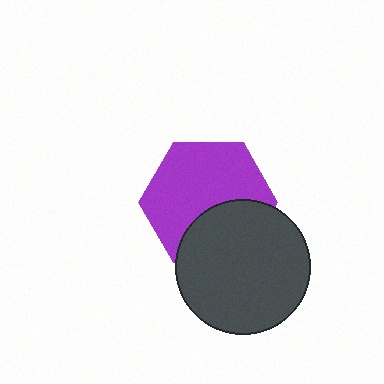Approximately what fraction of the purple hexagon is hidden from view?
Roughly 35% of the purple hexagon is hidden behind the dark gray circle.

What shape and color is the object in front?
The object in front is a dark gray circle.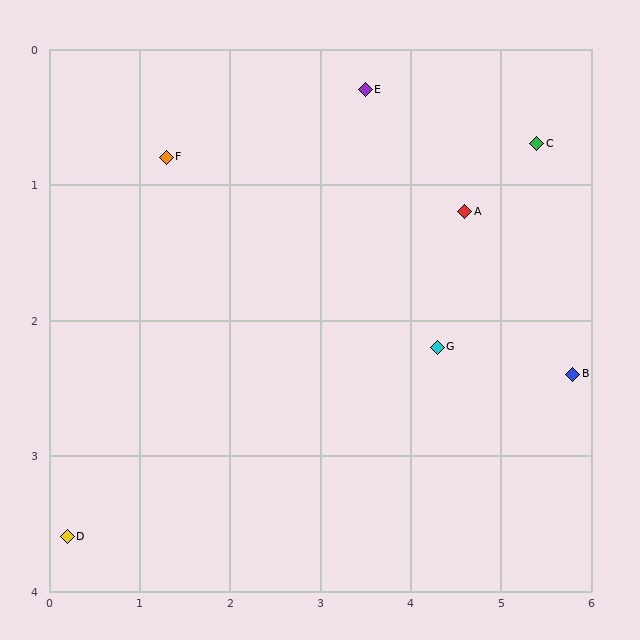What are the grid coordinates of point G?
Point G is at approximately (4.3, 2.2).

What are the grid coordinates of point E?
Point E is at approximately (3.5, 0.3).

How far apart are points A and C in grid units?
Points A and C are about 0.9 grid units apart.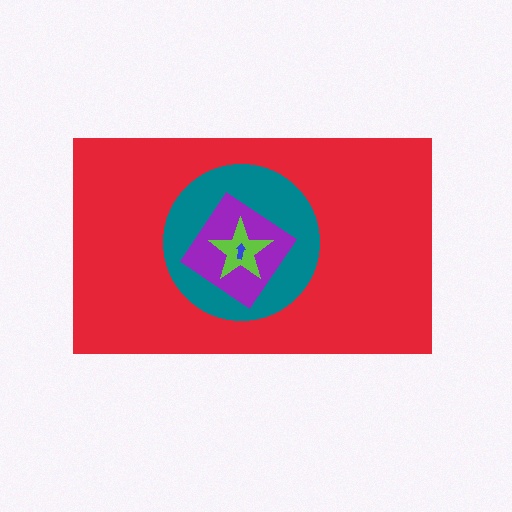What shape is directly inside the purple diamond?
The lime star.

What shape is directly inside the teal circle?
The purple diamond.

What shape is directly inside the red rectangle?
The teal circle.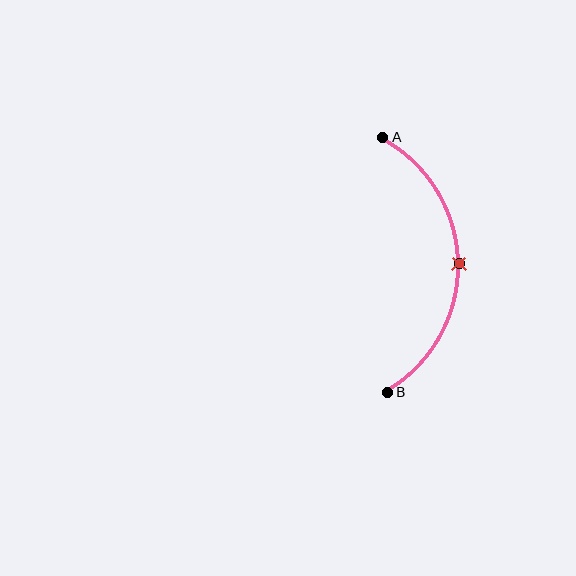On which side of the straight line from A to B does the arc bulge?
The arc bulges to the right of the straight line connecting A and B.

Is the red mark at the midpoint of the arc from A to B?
Yes. The red mark lies on the arc at equal arc-length from both A and B — it is the arc midpoint.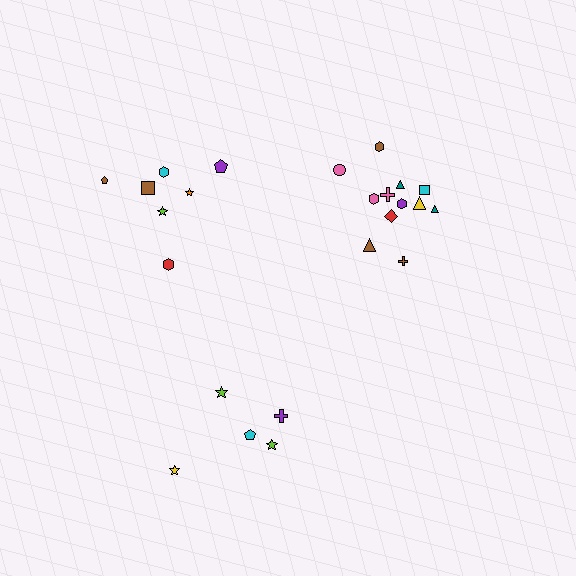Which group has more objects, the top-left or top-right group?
The top-right group.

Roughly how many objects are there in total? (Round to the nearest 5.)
Roughly 25 objects in total.